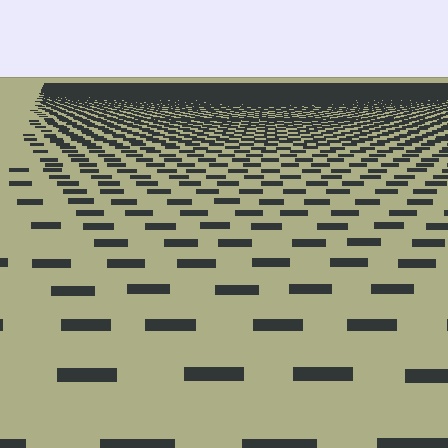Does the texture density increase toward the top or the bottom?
Density increases toward the top.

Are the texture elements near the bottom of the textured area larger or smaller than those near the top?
Larger. Near the bottom, elements are closer to the viewer and appear at a bigger on-screen size.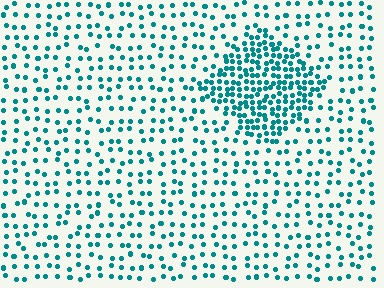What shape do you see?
I see a diamond.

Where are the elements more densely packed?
The elements are more densely packed inside the diamond boundary.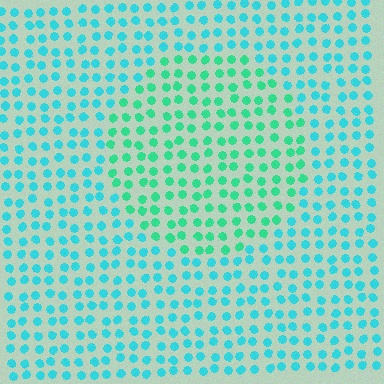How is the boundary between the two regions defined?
The boundary is defined purely by a slight shift in hue (about 31 degrees). Spacing, size, and orientation are identical on both sides.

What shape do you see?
I see a circle.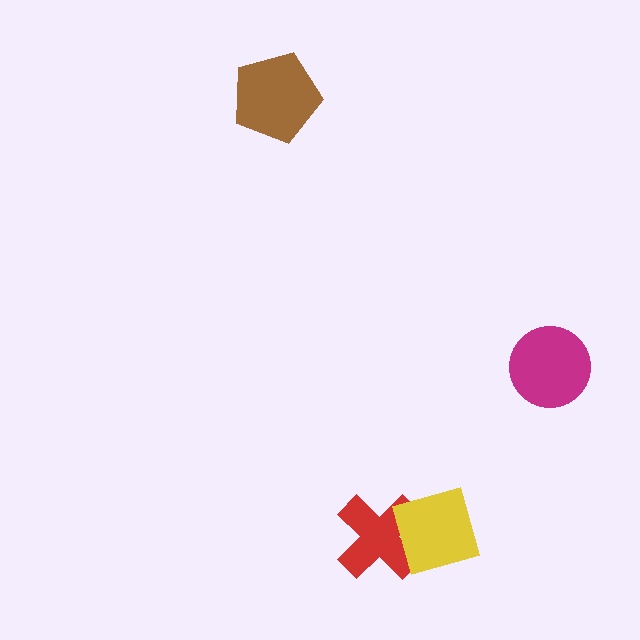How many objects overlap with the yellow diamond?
1 object overlaps with the yellow diamond.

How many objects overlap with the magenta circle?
0 objects overlap with the magenta circle.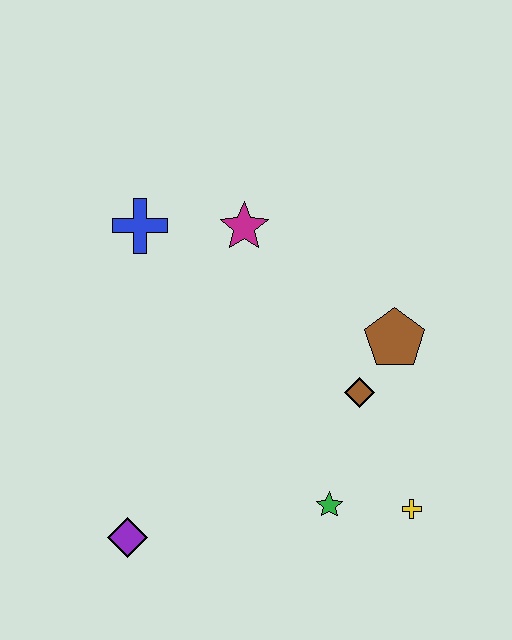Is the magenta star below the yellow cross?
No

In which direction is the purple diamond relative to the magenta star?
The purple diamond is below the magenta star.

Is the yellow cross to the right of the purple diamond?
Yes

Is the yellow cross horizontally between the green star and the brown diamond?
No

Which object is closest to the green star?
The yellow cross is closest to the green star.